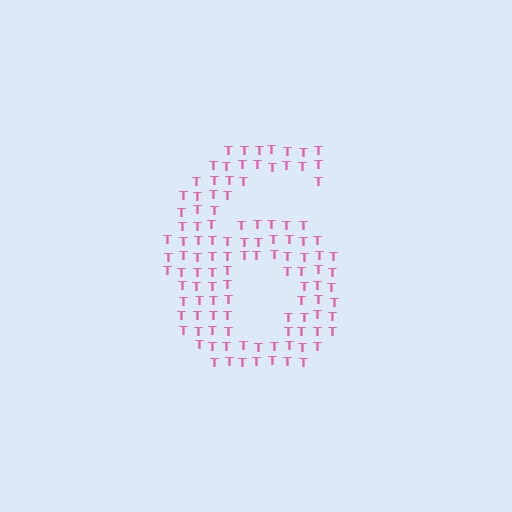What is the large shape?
The large shape is the digit 6.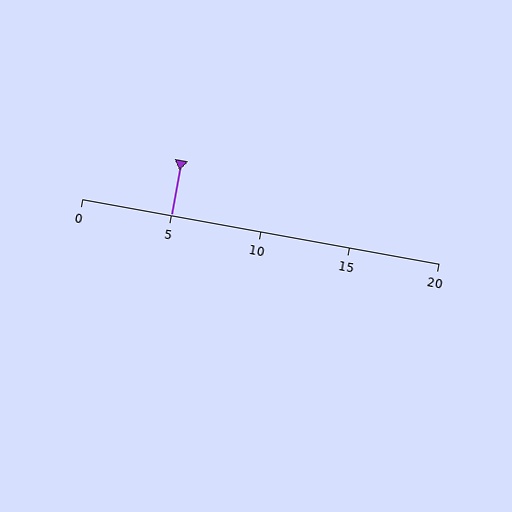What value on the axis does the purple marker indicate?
The marker indicates approximately 5.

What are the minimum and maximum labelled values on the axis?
The axis runs from 0 to 20.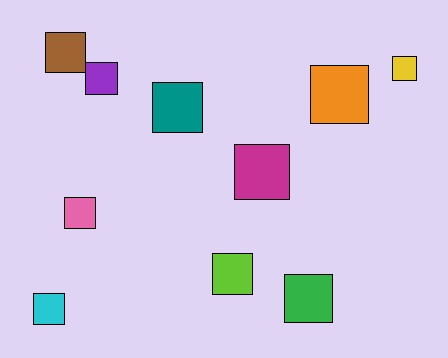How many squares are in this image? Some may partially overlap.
There are 10 squares.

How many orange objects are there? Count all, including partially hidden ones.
There is 1 orange object.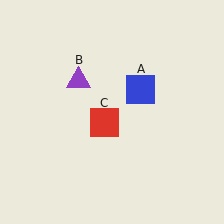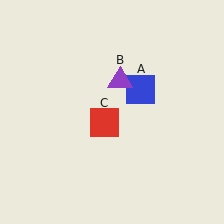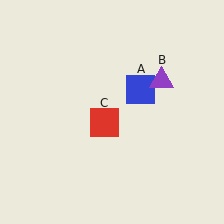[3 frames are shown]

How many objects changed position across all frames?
1 object changed position: purple triangle (object B).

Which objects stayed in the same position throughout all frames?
Blue square (object A) and red square (object C) remained stationary.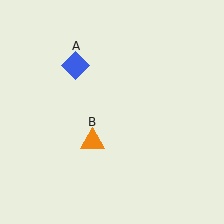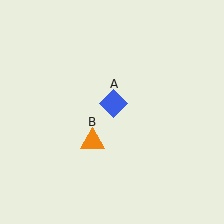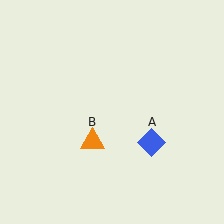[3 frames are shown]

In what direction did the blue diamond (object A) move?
The blue diamond (object A) moved down and to the right.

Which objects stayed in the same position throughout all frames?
Orange triangle (object B) remained stationary.